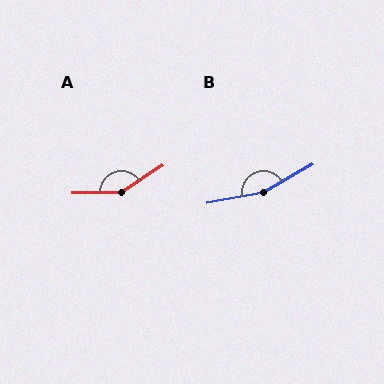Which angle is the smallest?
A, at approximately 148 degrees.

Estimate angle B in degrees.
Approximately 161 degrees.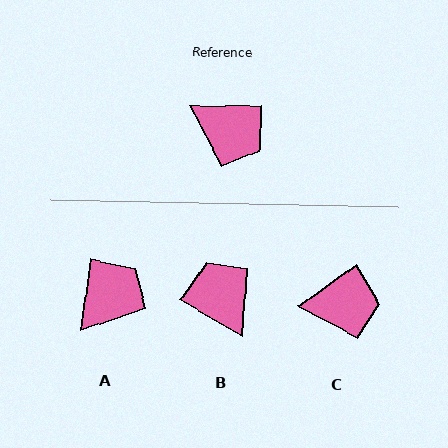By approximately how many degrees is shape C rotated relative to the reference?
Approximately 34 degrees counter-clockwise.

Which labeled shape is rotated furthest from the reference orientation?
B, about 148 degrees away.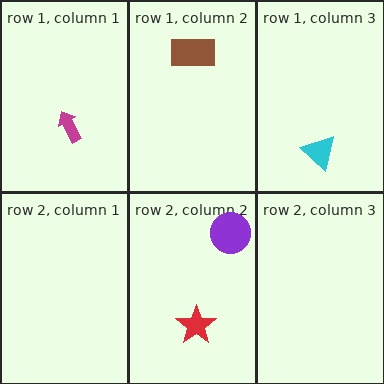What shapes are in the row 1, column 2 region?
The brown rectangle.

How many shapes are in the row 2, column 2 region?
2.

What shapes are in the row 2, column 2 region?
The red star, the purple circle.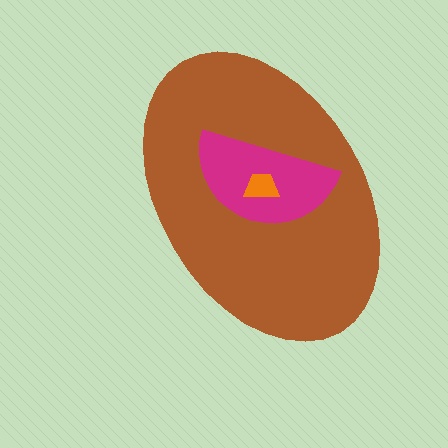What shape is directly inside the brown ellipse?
The magenta semicircle.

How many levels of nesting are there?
3.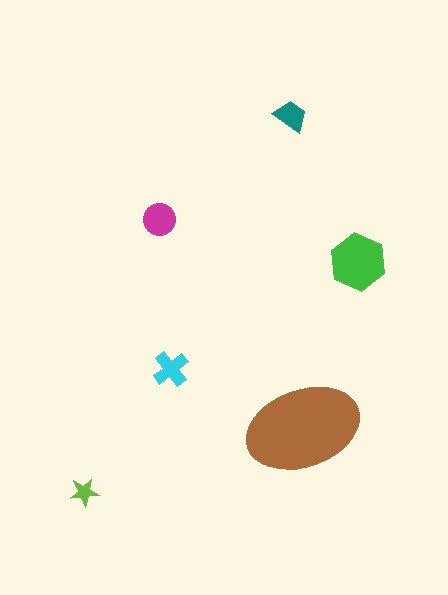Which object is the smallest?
The lime star.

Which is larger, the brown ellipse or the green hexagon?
The brown ellipse.